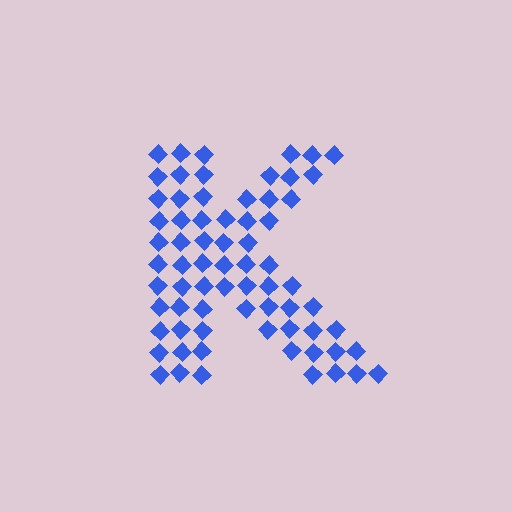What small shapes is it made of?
It is made of small diamonds.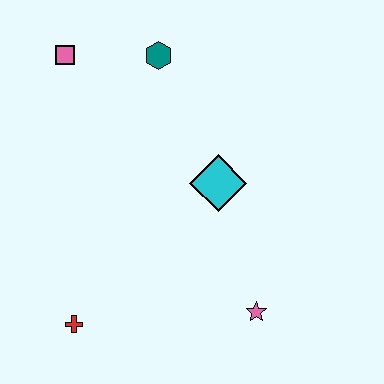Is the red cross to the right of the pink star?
No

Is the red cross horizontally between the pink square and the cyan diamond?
Yes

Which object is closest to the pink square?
The teal hexagon is closest to the pink square.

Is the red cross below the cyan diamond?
Yes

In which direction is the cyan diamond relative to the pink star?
The cyan diamond is above the pink star.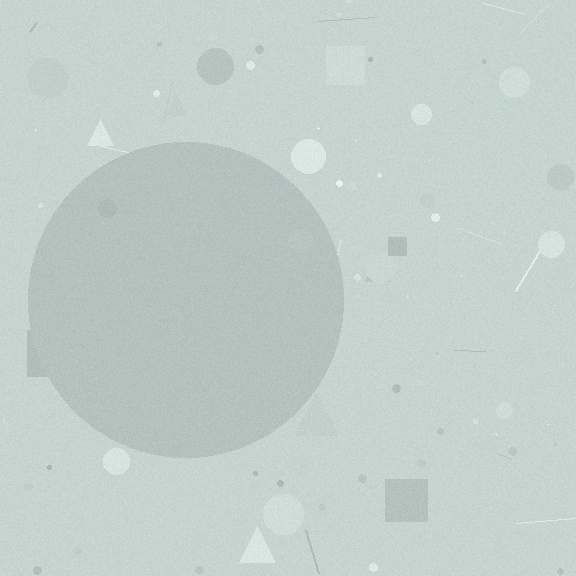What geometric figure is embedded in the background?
A circle is embedded in the background.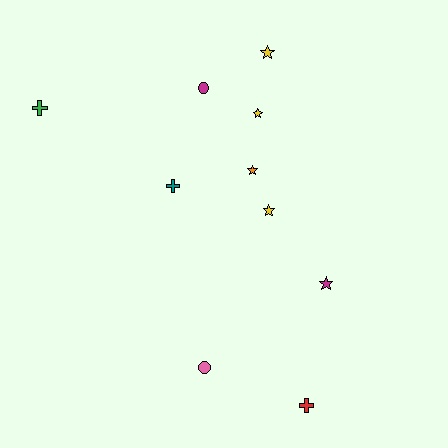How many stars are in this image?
There are 5 stars.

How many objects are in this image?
There are 10 objects.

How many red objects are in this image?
There is 1 red object.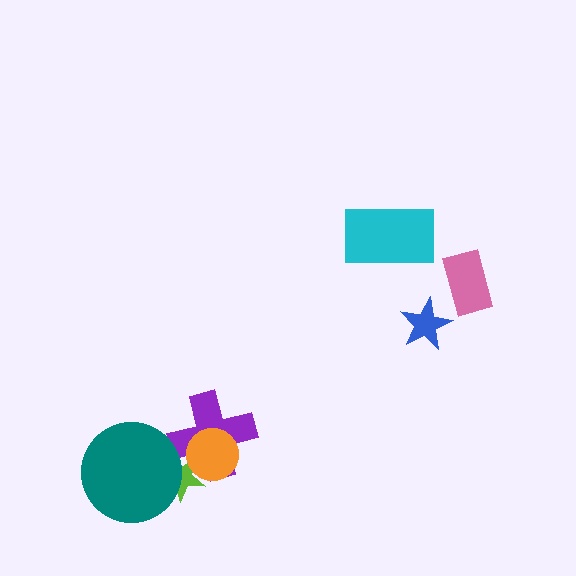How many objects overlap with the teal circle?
1 object overlaps with the teal circle.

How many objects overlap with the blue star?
0 objects overlap with the blue star.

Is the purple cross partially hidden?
Yes, it is partially covered by another shape.